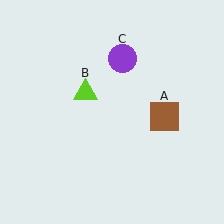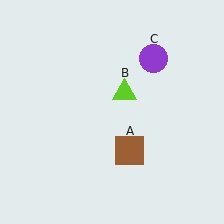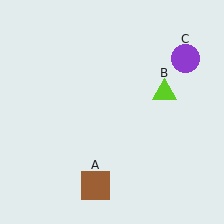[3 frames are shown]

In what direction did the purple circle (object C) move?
The purple circle (object C) moved right.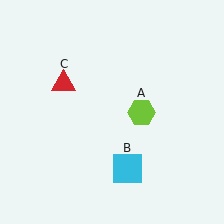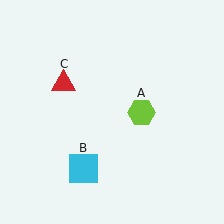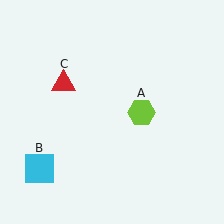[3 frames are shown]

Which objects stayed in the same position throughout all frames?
Lime hexagon (object A) and red triangle (object C) remained stationary.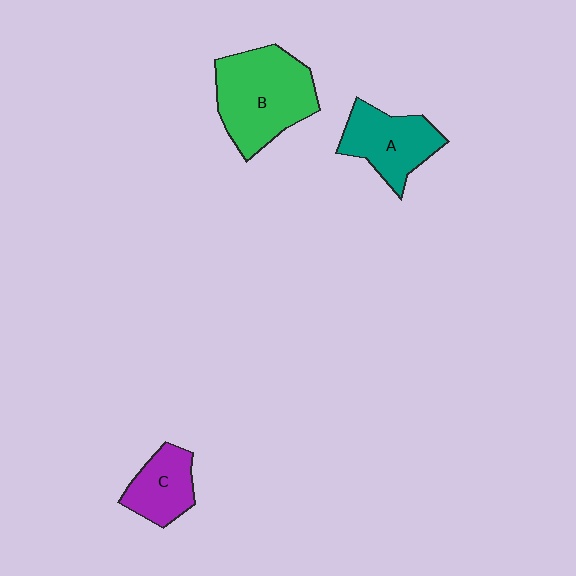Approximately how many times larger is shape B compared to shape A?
Approximately 1.5 times.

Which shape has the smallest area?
Shape C (purple).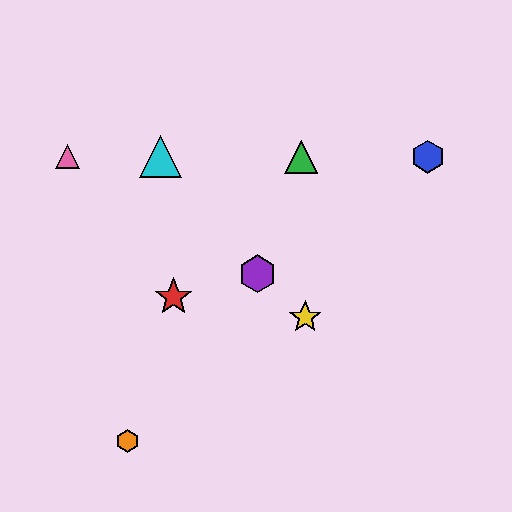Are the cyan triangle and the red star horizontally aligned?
No, the cyan triangle is at y≈157 and the red star is at y≈297.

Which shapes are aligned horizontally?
The blue hexagon, the green triangle, the cyan triangle, the pink triangle are aligned horizontally.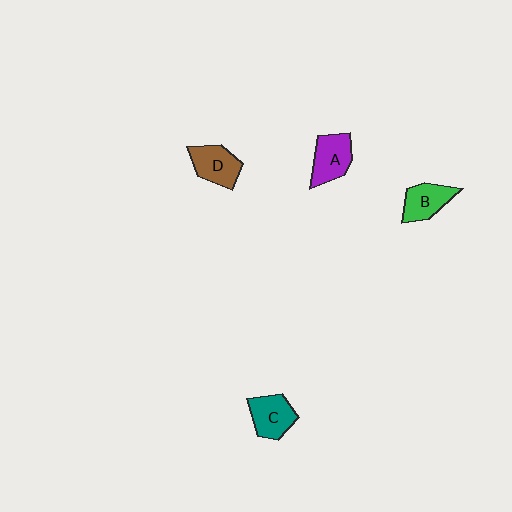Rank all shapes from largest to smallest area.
From largest to smallest: A (purple), D (brown), C (teal), B (green).